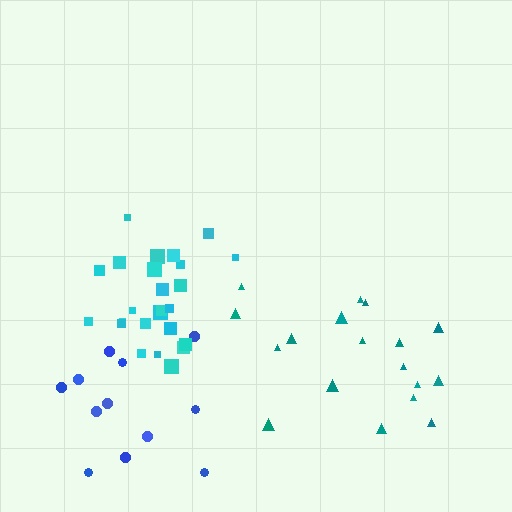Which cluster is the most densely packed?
Cyan.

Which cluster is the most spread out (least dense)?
Blue.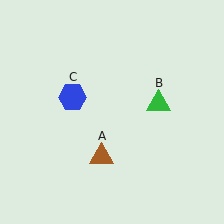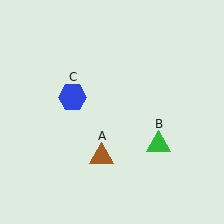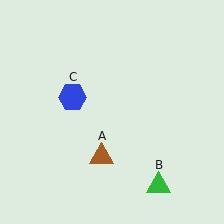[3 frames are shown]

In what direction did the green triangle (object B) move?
The green triangle (object B) moved down.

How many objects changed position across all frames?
1 object changed position: green triangle (object B).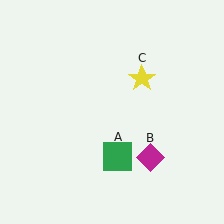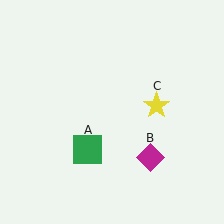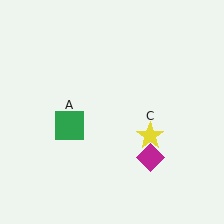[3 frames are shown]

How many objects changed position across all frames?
2 objects changed position: green square (object A), yellow star (object C).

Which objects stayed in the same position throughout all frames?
Magenta diamond (object B) remained stationary.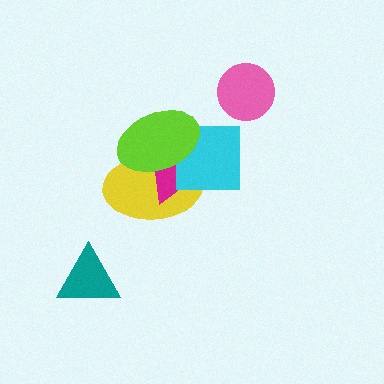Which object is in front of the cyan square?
The lime ellipse is in front of the cyan square.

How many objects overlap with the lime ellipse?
3 objects overlap with the lime ellipse.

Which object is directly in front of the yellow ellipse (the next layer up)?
The magenta triangle is directly in front of the yellow ellipse.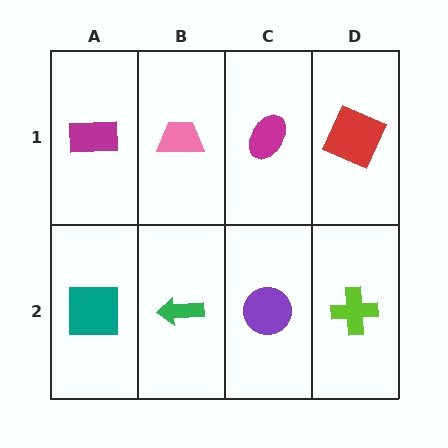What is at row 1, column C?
A magenta ellipse.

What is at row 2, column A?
A teal square.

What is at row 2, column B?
A green arrow.